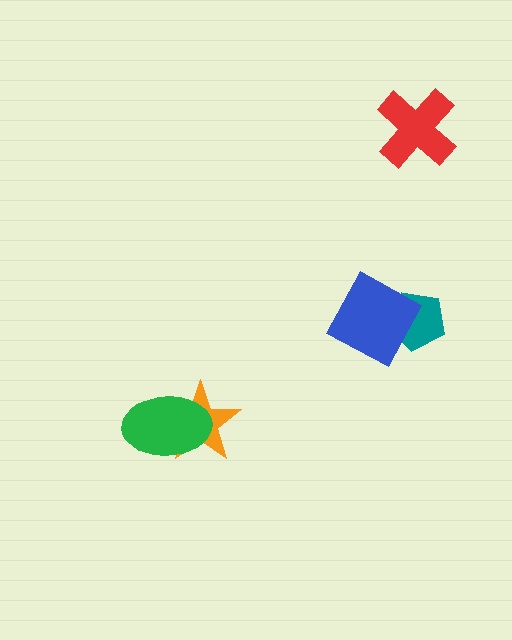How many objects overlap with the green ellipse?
1 object overlaps with the green ellipse.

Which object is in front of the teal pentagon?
The blue diamond is in front of the teal pentagon.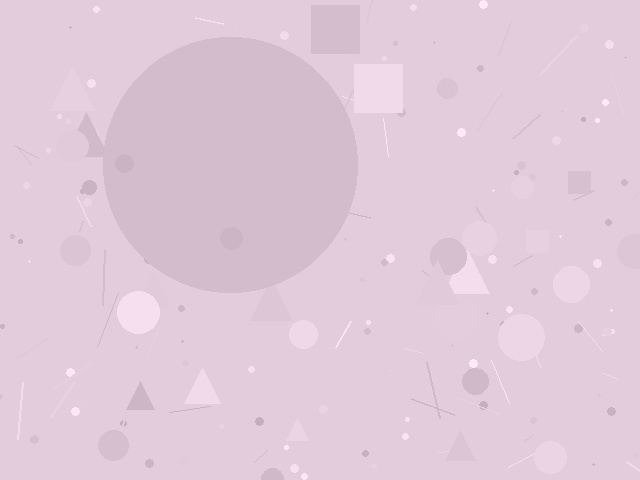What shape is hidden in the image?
A circle is hidden in the image.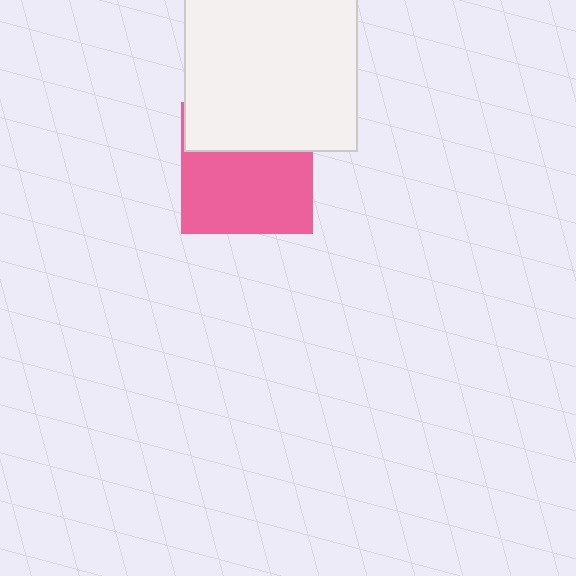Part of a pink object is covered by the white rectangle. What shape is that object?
It is a square.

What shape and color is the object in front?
The object in front is a white rectangle.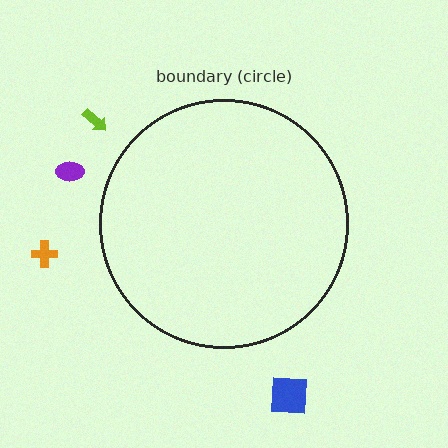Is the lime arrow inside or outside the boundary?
Outside.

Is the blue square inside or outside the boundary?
Outside.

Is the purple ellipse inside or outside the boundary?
Outside.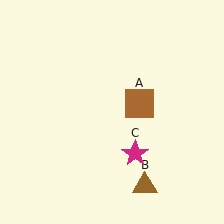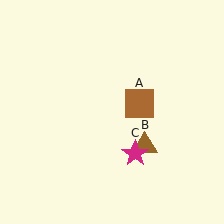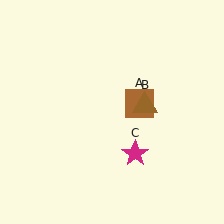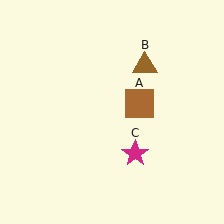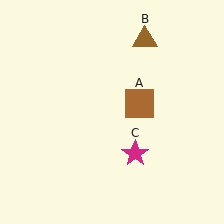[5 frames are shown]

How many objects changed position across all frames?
1 object changed position: brown triangle (object B).